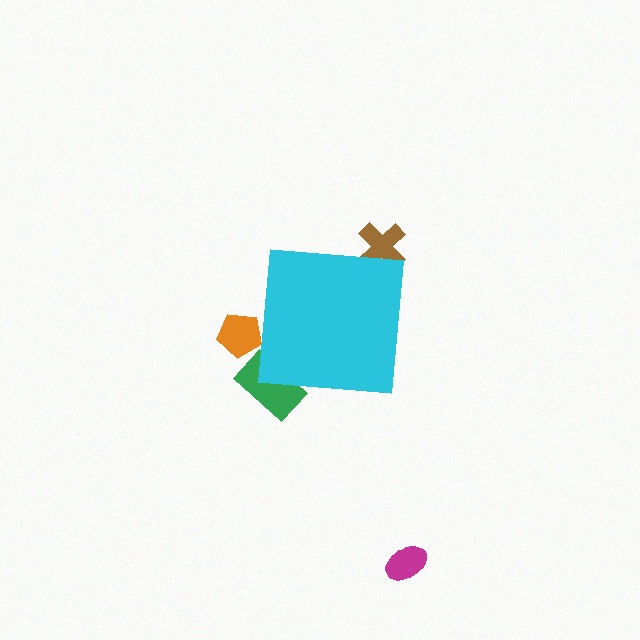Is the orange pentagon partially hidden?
Yes, the orange pentagon is partially hidden behind the cyan square.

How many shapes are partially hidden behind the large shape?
3 shapes are partially hidden.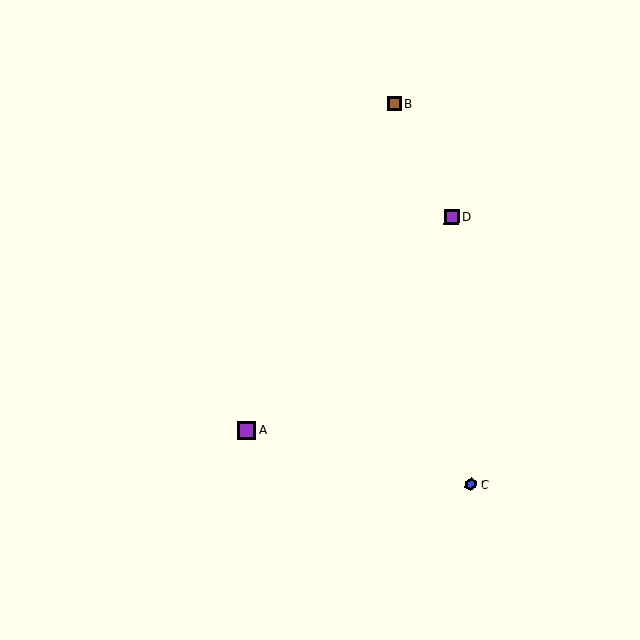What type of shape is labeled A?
Shape A is a purple square.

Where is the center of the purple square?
The center of the purple square is at (451, 217).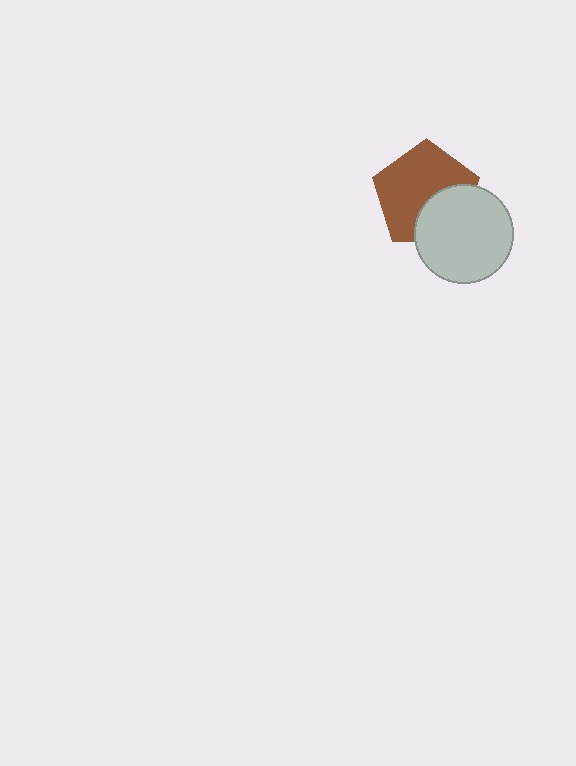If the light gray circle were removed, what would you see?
You would see the complete brown pentagon.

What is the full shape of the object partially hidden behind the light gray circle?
The partially hidden object is a brown pentagon.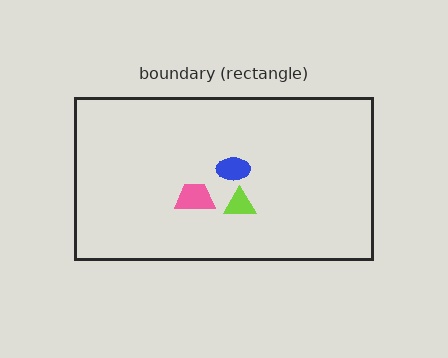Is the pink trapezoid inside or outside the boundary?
Inside.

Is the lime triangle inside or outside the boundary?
Inside.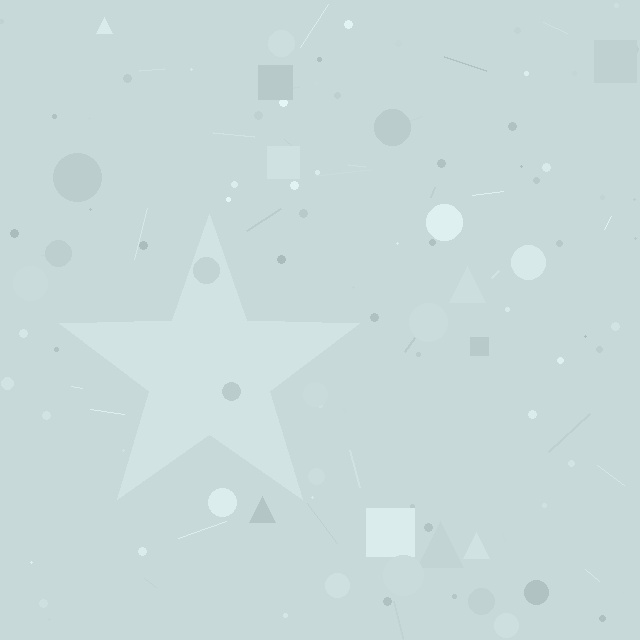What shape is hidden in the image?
A star is hidden in the image.